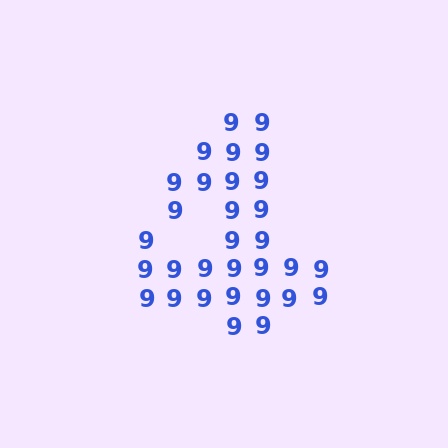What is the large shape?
The large shape is the digit 4.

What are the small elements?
The small elements are digit 9's.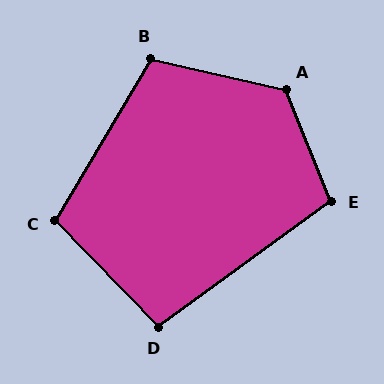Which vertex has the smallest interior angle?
D, at approximately 98 degrees.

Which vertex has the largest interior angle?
A, at approximately 124 degrees.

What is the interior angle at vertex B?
Approximately 108 degrees (obtuse).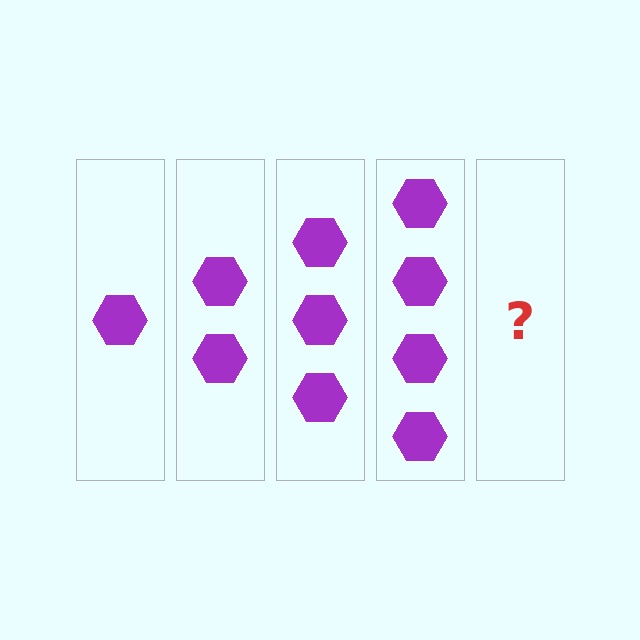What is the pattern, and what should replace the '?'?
The pattern is that each step adds one more hexagon. The '?' should be 5 hexagons.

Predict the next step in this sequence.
The next step is 5 hexagons.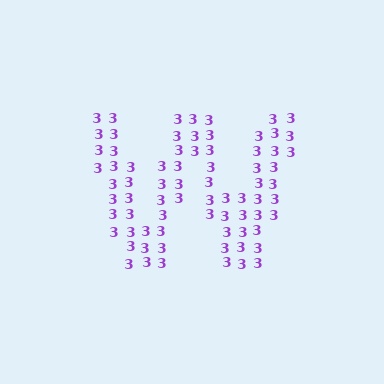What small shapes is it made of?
It is made of small digit 3's.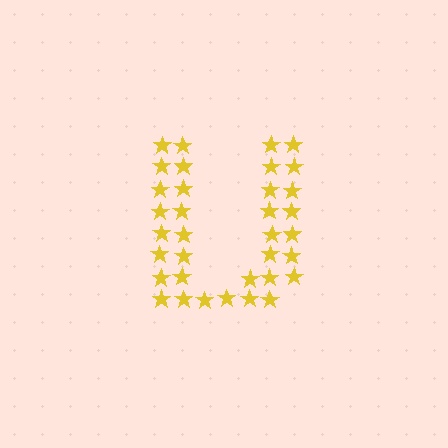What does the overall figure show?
The overall figure shows the letter U.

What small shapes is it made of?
It is made of small stars.